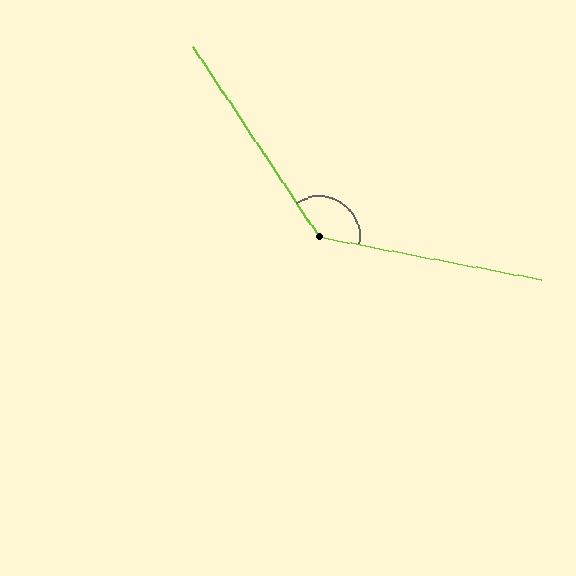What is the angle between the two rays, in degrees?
Approximately 135 degrees.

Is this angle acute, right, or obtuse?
It is obtuse.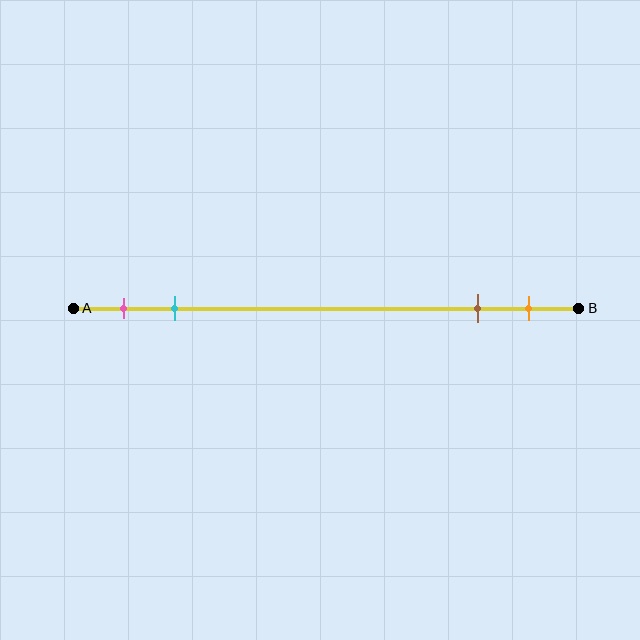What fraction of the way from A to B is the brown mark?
The brown mark is approximately 80% (0.8) of the way from A to B.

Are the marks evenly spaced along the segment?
No, the marks are not evenly spaced.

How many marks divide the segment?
There are 4 marks dividing the segment.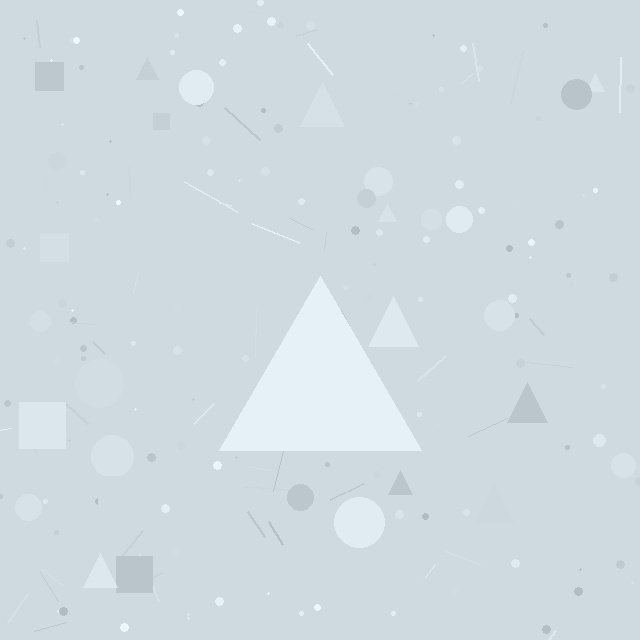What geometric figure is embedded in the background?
A triangle is embedded in the background.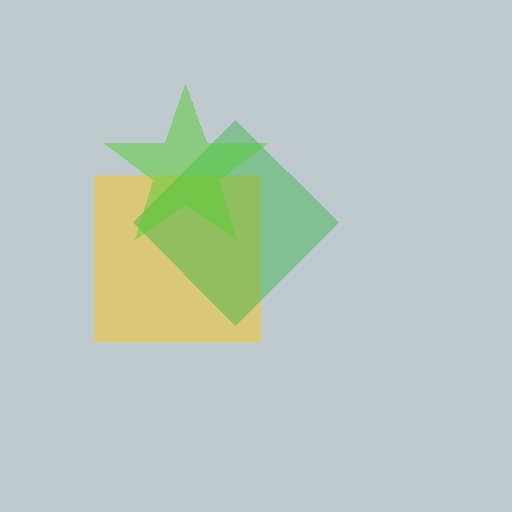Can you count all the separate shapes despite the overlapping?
Yes, there are 3 separate shapes.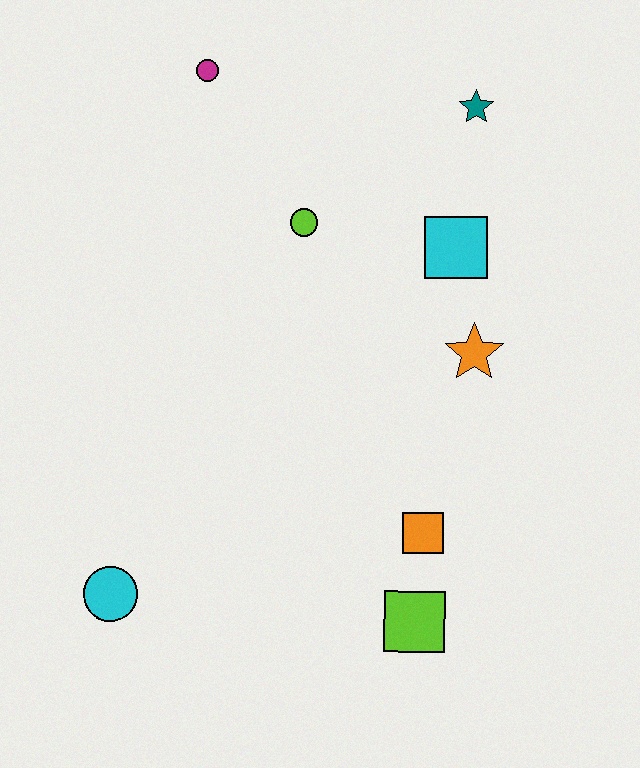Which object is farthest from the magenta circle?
The lime square is farthest from the magenta circle.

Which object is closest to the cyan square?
The orange star is closest to the cyan square.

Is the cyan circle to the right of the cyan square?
No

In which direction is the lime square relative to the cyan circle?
The lime square is to the right of the cyan circle.